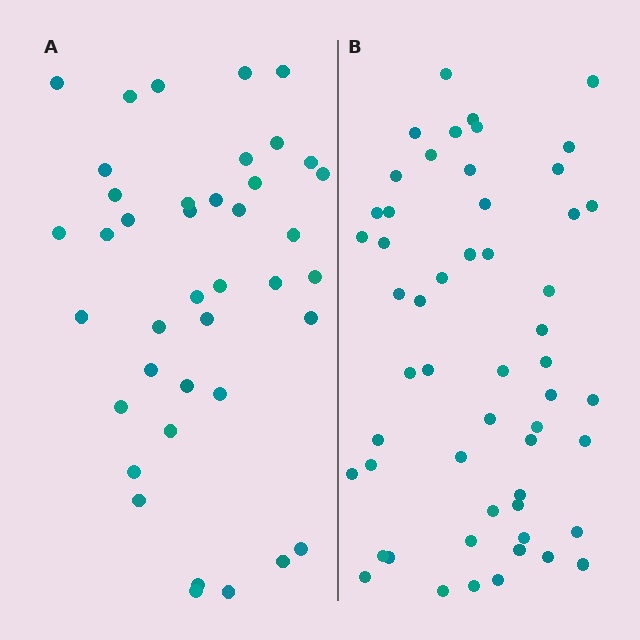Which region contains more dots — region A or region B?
Region B (the right region) has more dots.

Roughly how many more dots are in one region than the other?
Region B has approximately 15 more dots than region A.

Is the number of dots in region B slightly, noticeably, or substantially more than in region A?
Region B has noticeably more, but not dramatically so. The ratio is roughly 1.4 to 1.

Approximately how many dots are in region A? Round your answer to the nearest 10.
About 40 dots.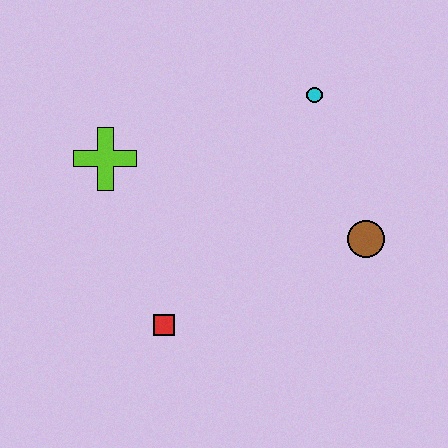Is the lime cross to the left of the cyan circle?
Yes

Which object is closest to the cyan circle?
The brown circle is closest to the cyan circle.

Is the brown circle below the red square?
No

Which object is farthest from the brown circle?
The lime cross is farthest from the brown circle.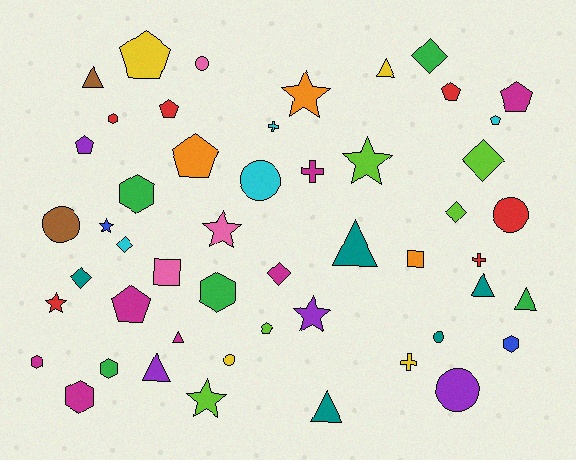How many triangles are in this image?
There are 8 triangles.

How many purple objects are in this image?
There are 4 purple objects.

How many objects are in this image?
There are 50 objects.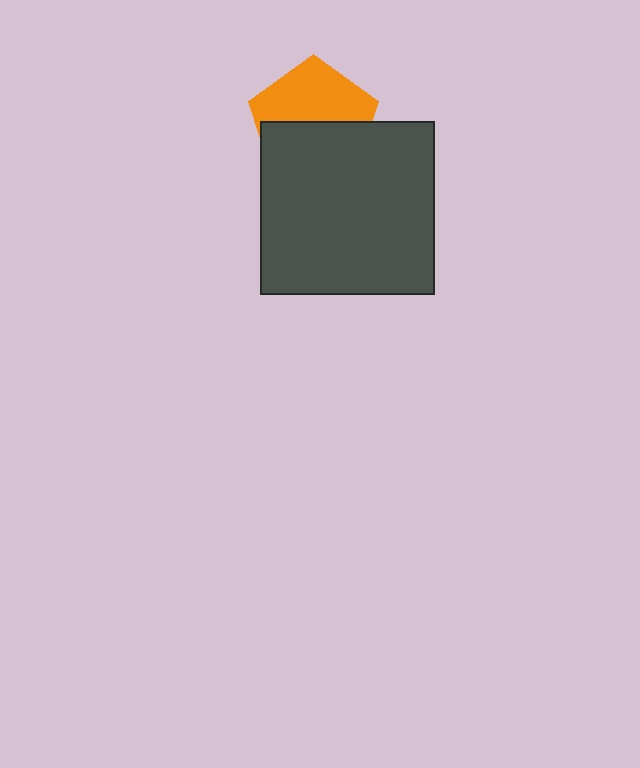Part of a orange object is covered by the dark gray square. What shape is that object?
It is a pentagon.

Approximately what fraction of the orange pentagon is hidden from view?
Roughly 50% of the orange pentagon is hidden behind the dark gray square.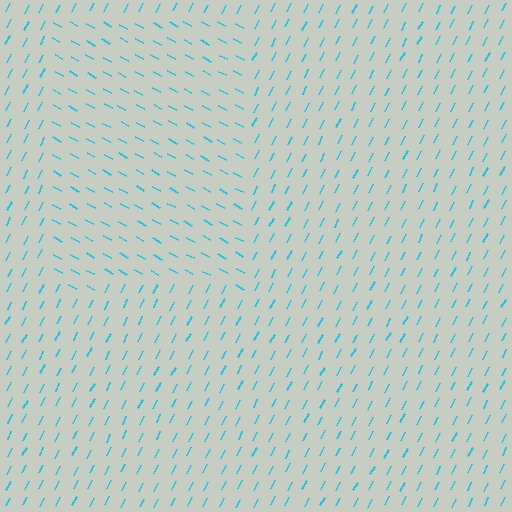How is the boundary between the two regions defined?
The boundary is defined purely by a change in line orientation (approximately 89 degrees difference). All lines are the same color and thickness.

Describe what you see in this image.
The image is filled with small cyan line segments. A rectangle region in the image has lines oriented differently from the surrounding lines, creating a visible texture boundary.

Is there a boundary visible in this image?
Yes, there is a texture boundary formed by a change in line orientation.